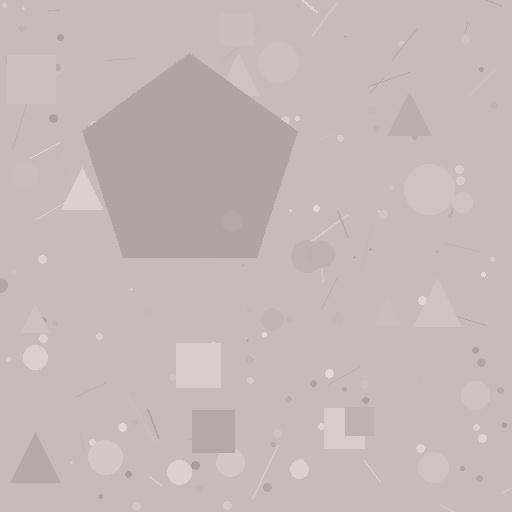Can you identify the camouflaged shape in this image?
The camouflaged shape is a pentagon.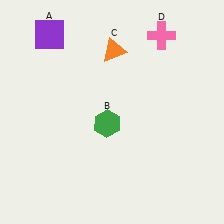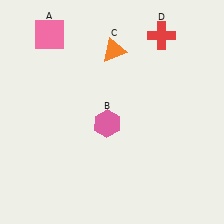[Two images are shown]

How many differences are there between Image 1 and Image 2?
There are 3 differences between the two images.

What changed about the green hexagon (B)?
In Image 1, B is green. In Image 2, it changed to pink.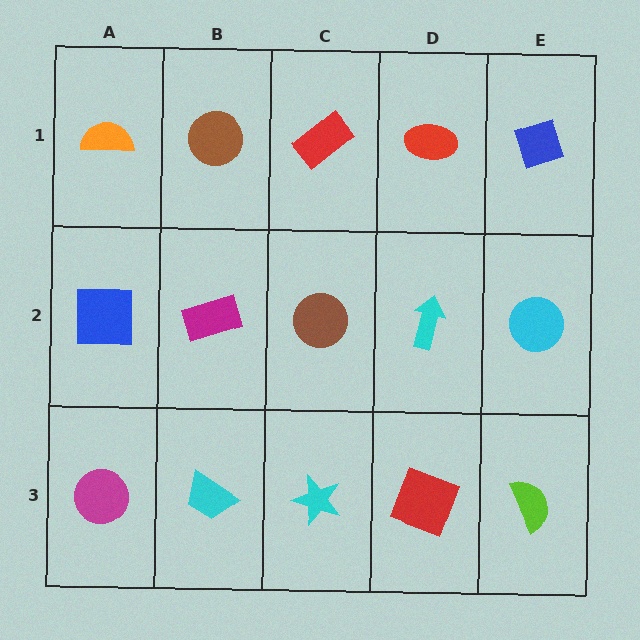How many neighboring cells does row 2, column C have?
4.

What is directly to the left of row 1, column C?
A brown circle.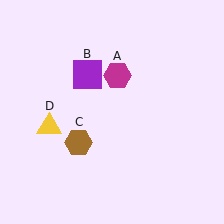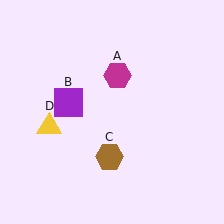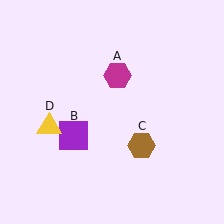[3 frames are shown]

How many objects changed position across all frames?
2 objects changed position: purple square (object B), brown hexagon (object C).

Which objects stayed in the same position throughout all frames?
Magenta hexagon (object A) and yellow triangle (object D) remained stationary.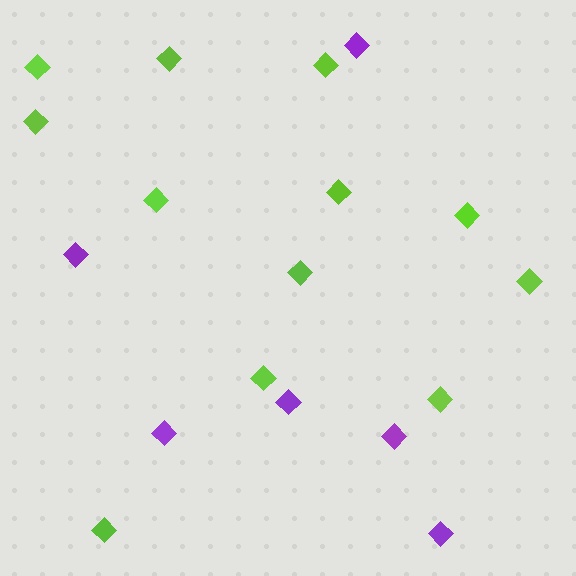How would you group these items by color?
There are 2 groups: one group of lime diamonds (12) and one group of purple diamonds (6).